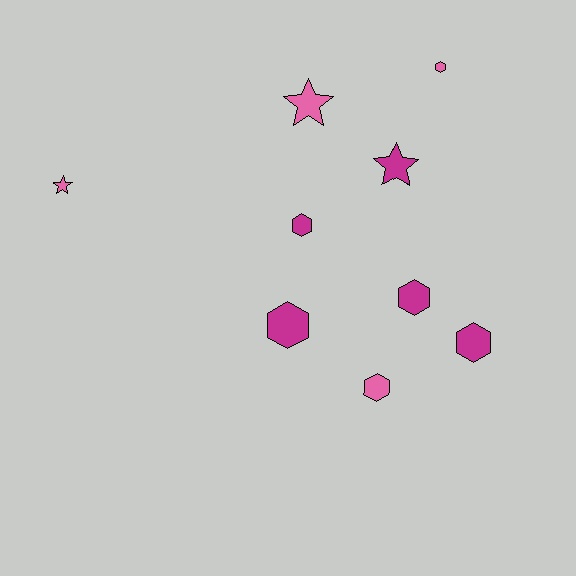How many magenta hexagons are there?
There are 4 magenta hexagons.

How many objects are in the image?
There are 9 objects.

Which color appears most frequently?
Magenta, with 5 objects.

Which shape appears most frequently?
Hexagon, with 6 objects.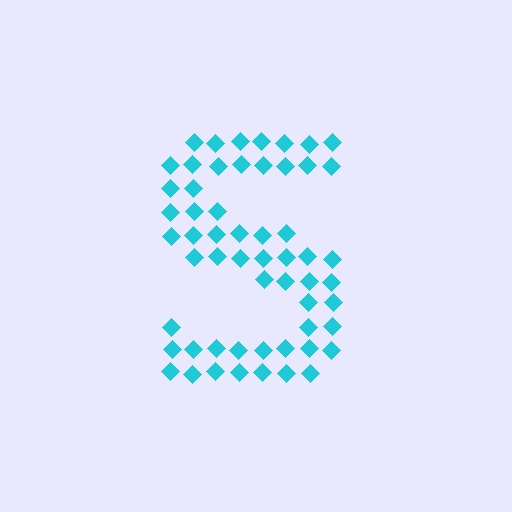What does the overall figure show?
The overall figure shows the letter S.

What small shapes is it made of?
It is made of small diamonds.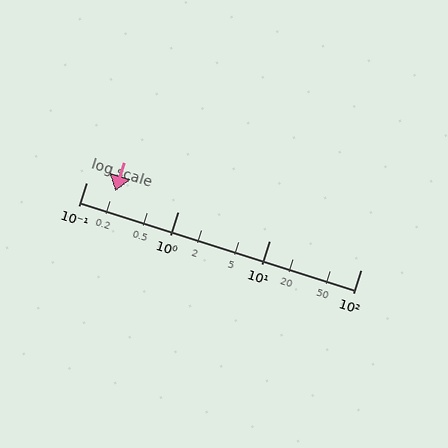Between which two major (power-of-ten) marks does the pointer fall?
The pointer is between 0.1 and 1.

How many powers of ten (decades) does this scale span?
The scale spans 3 decades, from 0.1 to 100.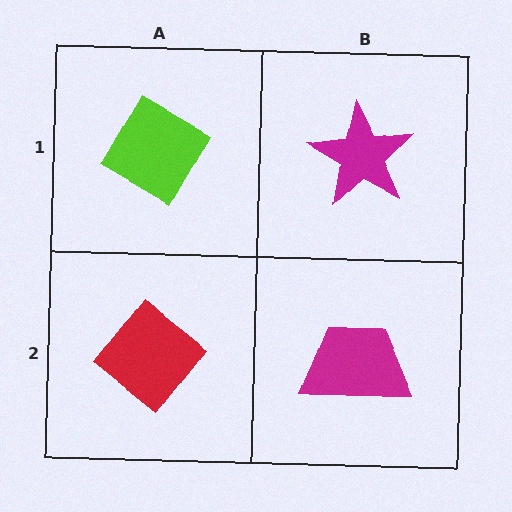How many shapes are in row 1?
2 shapes.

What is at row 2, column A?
A red diamond.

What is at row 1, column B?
A magenta star.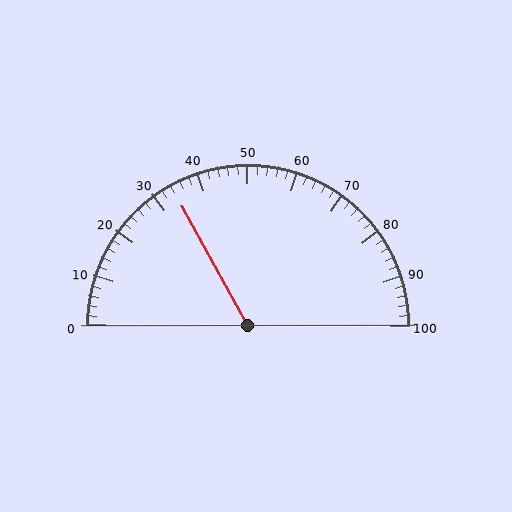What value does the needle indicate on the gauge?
The needle indicates approximately 34.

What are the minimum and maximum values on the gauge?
The gauge ranges from 0 to 100.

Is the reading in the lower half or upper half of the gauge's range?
The reading is in the lower half of the range (0 to 100).